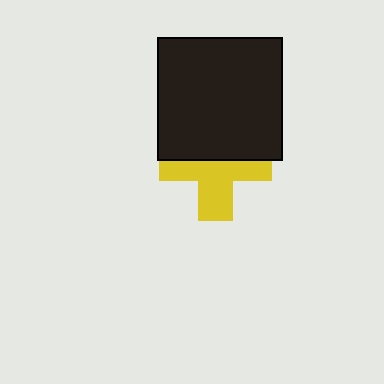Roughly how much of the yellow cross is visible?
About half of it is visible (roughly 55%).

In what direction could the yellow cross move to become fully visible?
The yellow cross could move down. That would shift it out from behind the black rectangle entirely.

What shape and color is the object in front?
The object in front is a black rectangle.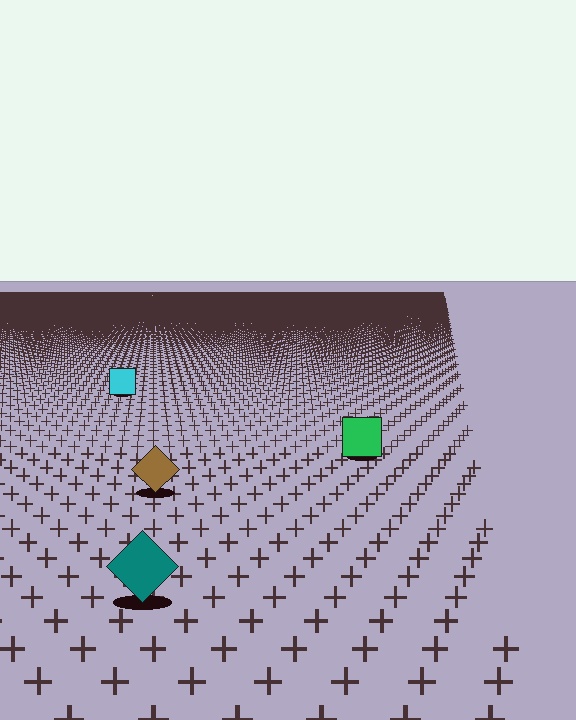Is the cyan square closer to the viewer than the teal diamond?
No. The teal diamond is closer — you can tell from the texture gradient: the ground texture is coarser near it.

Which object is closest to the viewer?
The teal diamond is closest. The texture marks near it are larger and more spread out.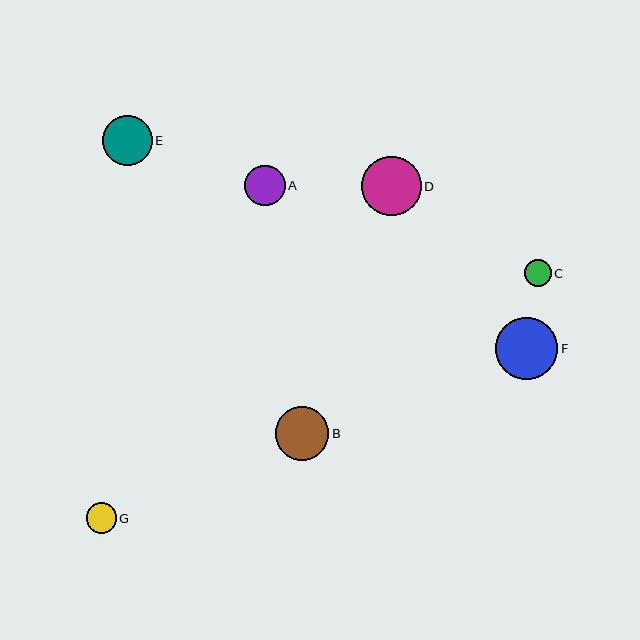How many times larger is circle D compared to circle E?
Circle D is approximately 1.2 times the size of circle E.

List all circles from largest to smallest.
From largest to smallest: F, D, B, E, A, G, C.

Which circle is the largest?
Circle F is the largest with a size of approximately 62 pixels.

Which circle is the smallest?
Circle C is the smallest with a size of approximately 26 pixels.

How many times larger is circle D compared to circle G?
Circle D is approximately 2.0 times the size of circle G.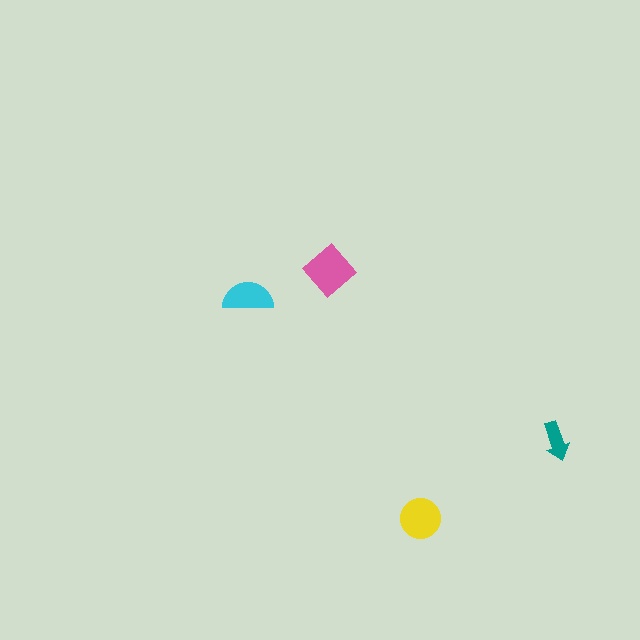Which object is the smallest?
The teal arrow.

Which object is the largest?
The pink diamond.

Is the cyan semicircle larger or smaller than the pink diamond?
Smaller.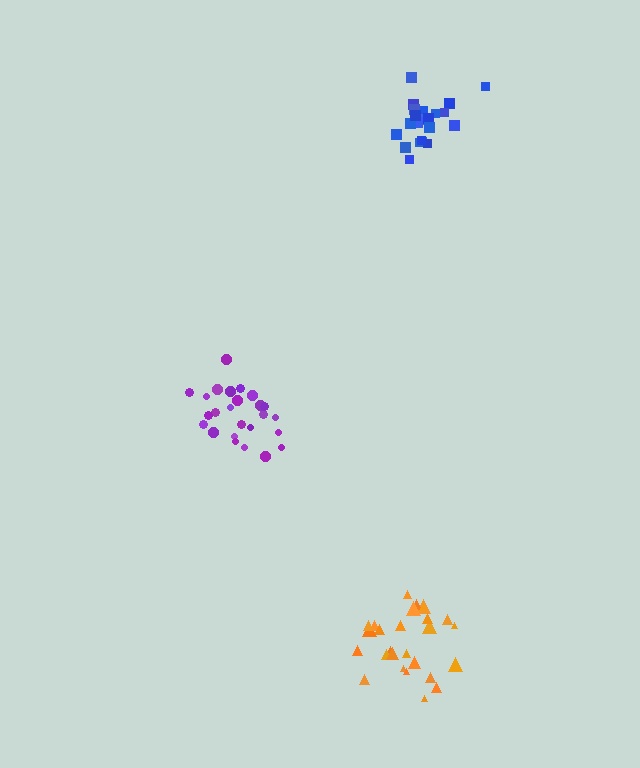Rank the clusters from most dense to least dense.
blue, purple, orange.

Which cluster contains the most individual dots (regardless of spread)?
Orange (27).